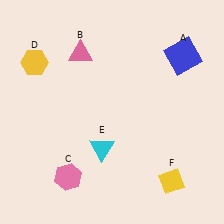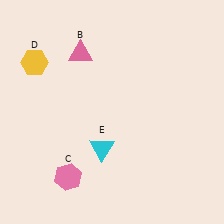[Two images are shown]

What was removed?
The blue square (A), the yellow diamond (F) were removed in Image 2.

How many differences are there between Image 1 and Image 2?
There are 2 differences between the two images.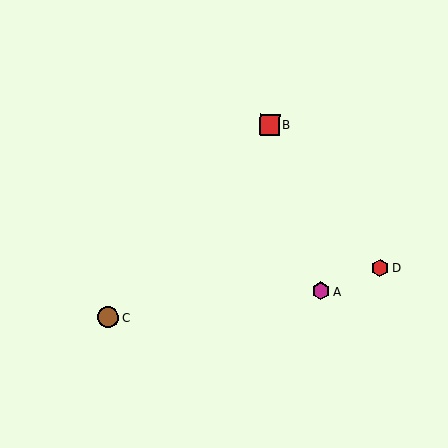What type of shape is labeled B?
Shape B is a red square.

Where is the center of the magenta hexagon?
The center of the magenta hexagon is at (321, 291).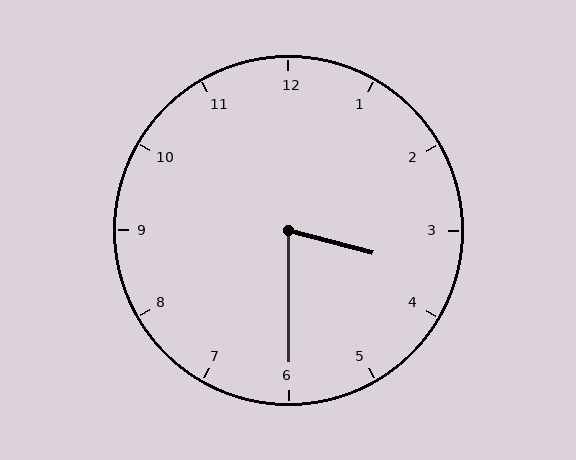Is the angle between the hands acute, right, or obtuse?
It is acute.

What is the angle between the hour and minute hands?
Approximately 75 degrees.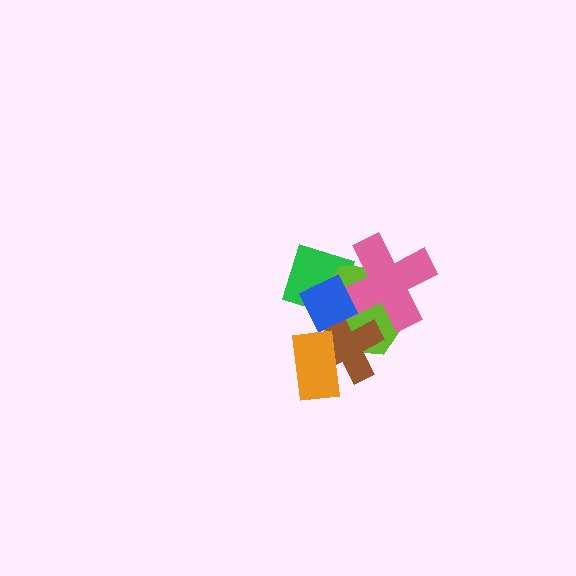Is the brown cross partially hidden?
Yes, it is partially covered by another shape.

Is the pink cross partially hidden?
Yes, it is partially covered by another shape.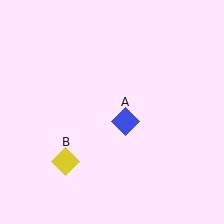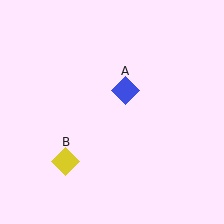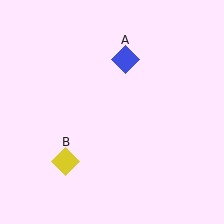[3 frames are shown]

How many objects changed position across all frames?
1 object changed position: blue diamond (object A).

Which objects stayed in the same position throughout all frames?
Yellow diamond (object B) remained stationary.